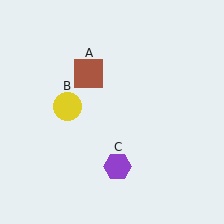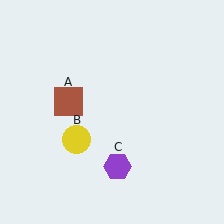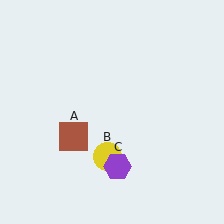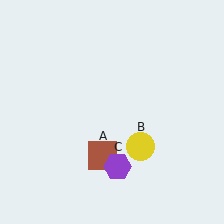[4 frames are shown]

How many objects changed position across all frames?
2 objects changed position: brown square (object A), yellow circle (object B).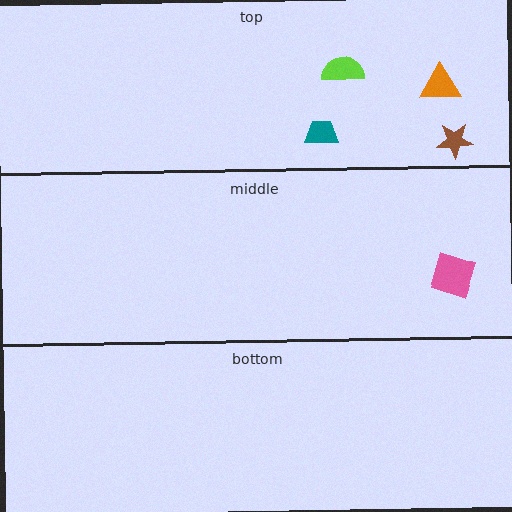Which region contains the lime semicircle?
The top region.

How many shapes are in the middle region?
1.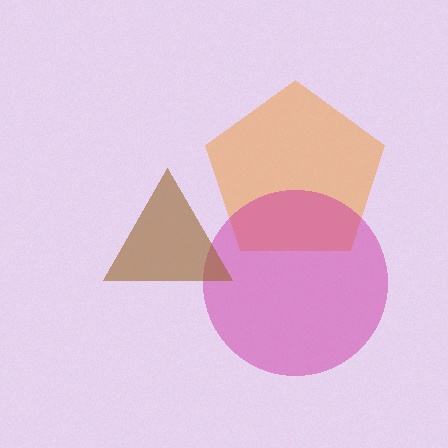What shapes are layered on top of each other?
The layered shapes are: an orange pentagon, a magenta circle, a brown triangle.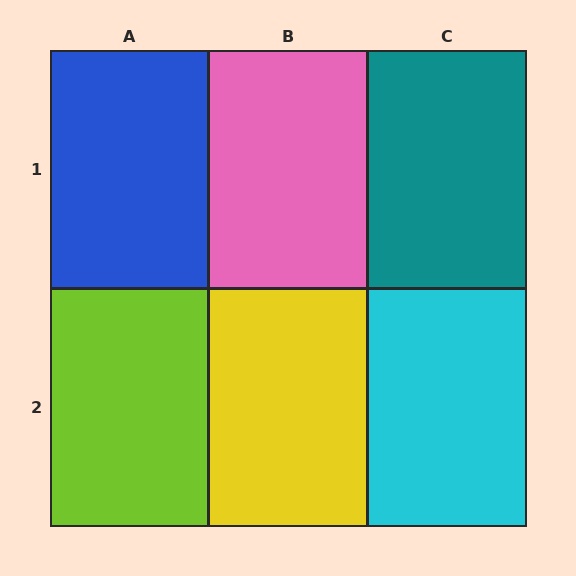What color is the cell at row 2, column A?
Lime.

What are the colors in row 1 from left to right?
Blue, pink, teal.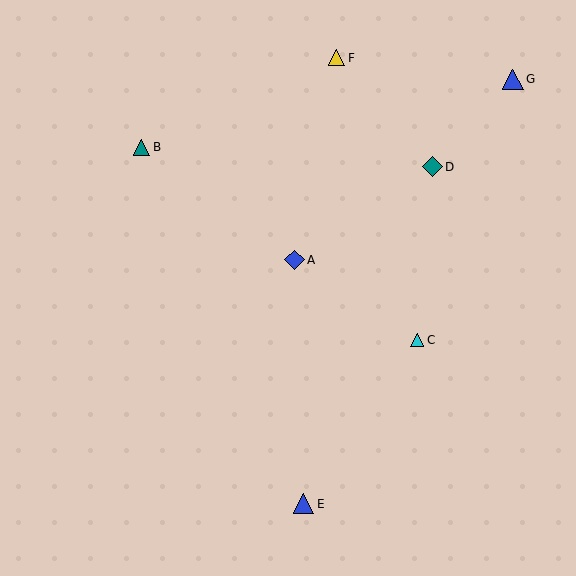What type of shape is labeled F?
Shape F is a yellow triangle.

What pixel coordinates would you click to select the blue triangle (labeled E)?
Click at (304, 504) to select the blue triangle E.